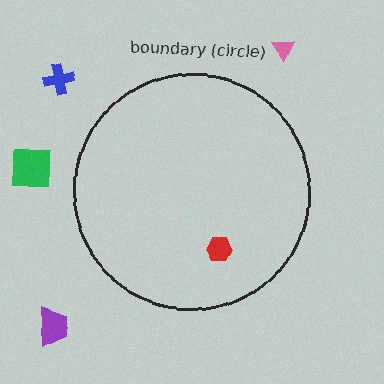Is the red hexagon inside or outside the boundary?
Inside.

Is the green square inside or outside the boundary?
Outside.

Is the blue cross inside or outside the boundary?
Outside.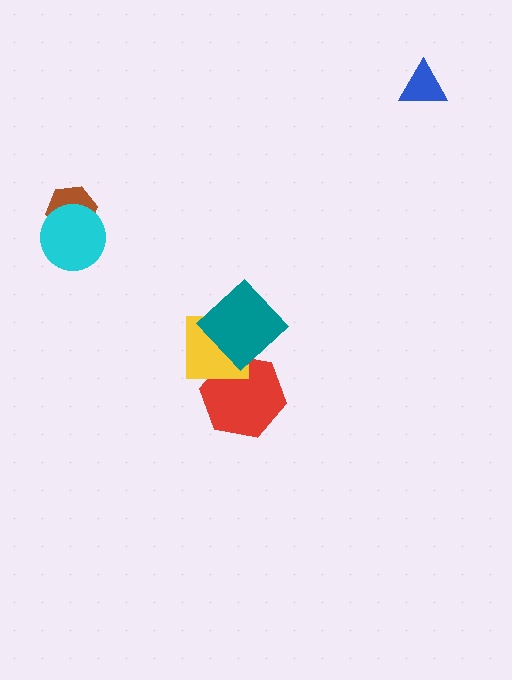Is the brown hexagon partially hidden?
Yes, it is partially covered by another shape.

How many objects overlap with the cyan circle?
1 object overlaps with the cyan circle.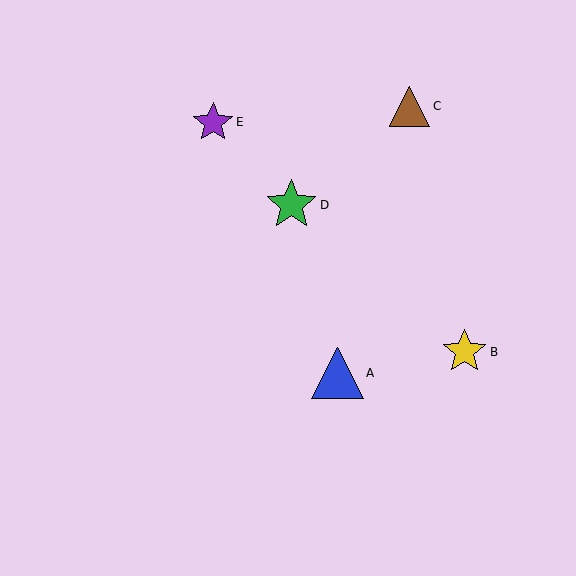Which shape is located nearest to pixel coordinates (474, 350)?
The yellow star (labeled B) at (464, 352) is nearest to that location.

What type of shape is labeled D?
Shape D is a green star.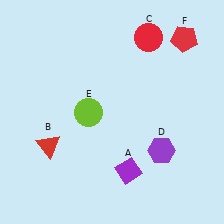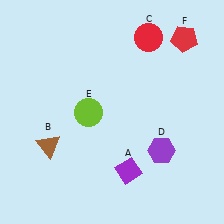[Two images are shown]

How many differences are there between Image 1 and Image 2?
There is 1 difference between the two images.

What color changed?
The triangle (B) changed from red in Image 1 to brown in Image 2.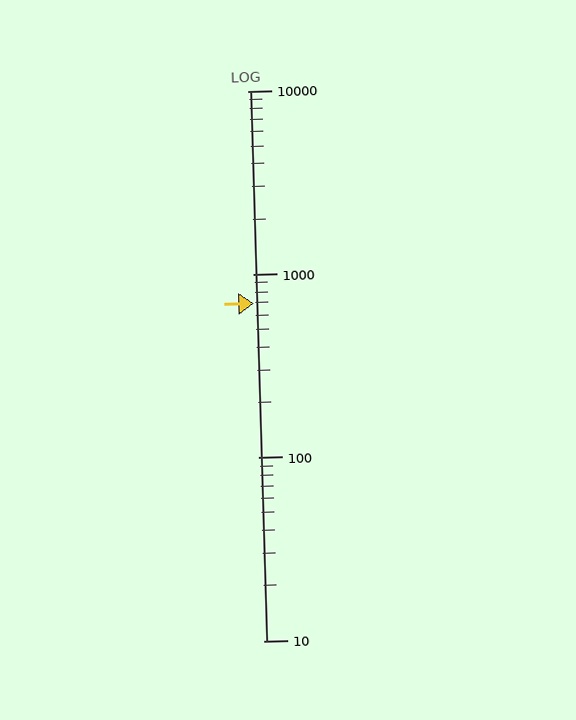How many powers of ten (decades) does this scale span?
The scale spans 3 decades, from 10 to 10000.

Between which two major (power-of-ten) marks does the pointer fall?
The pointer is between 100 and 1000.